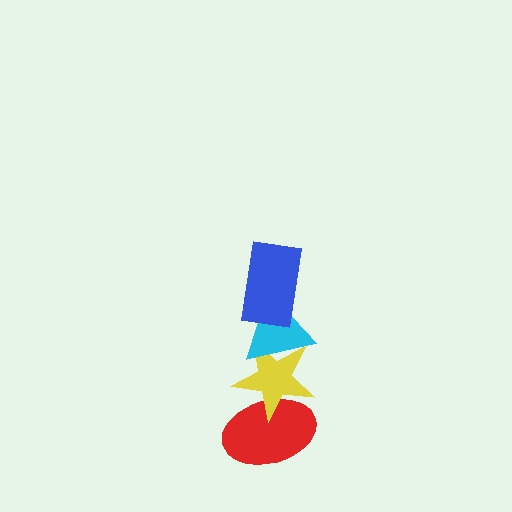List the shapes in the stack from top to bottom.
From top to bottom: the blue rectangle, the cyan triangle, the yellow star, the red ellipse.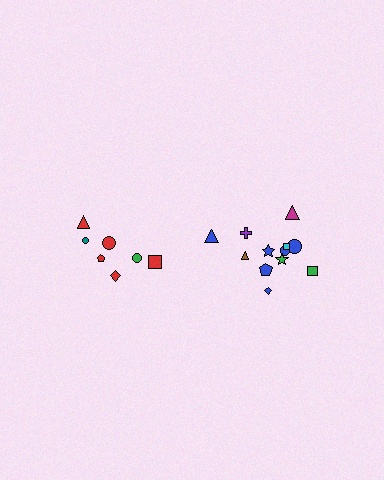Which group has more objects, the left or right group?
The right group.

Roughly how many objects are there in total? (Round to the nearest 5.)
Roughly 20 objects in total.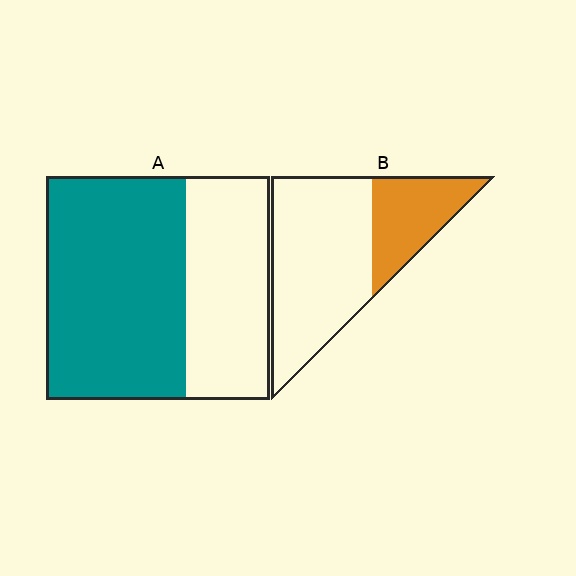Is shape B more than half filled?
No.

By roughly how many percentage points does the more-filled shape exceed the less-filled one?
By roughly 30 percentage points (A over B).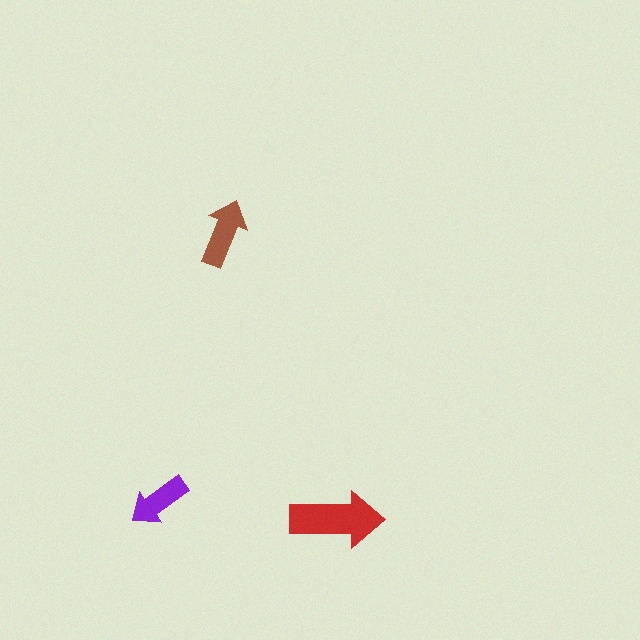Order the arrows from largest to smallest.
the red one, the brown one, the purple one.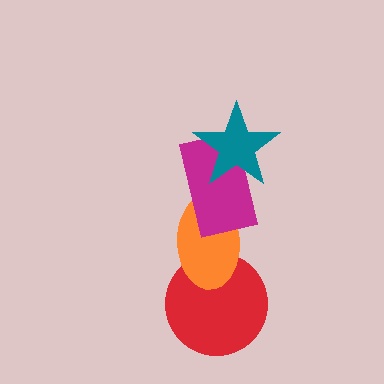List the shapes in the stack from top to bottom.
From top to bottom: the teal star, the magenta rectangle, the orange ellipse, the red circle.